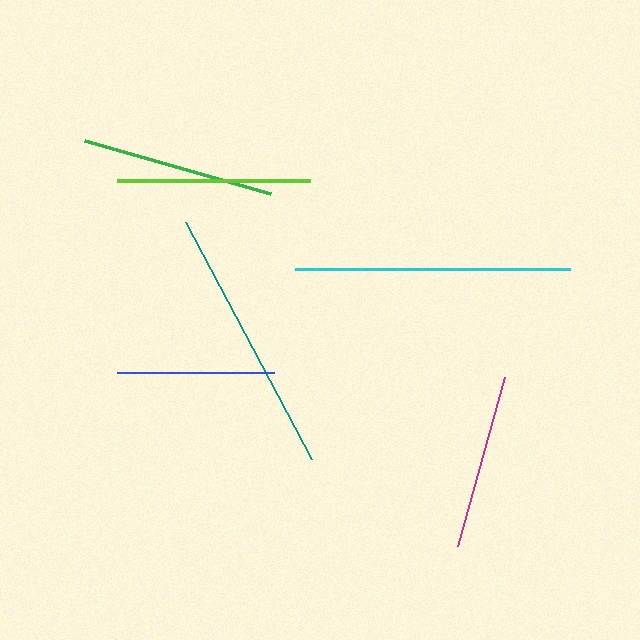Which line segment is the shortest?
The blue line is the shortest at approximately 157 pixels.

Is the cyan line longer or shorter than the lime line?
The cyan line is longer than the lime line.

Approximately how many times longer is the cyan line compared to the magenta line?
The cyan line is approximately 1.6 times the length of the magenta line.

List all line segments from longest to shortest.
From longest to shortest: cyan, teal, green, lime, magenta, blue.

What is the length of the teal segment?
The teal segment is approximately 268 pixels long.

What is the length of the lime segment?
The lime segment is approximately 193 pixels long.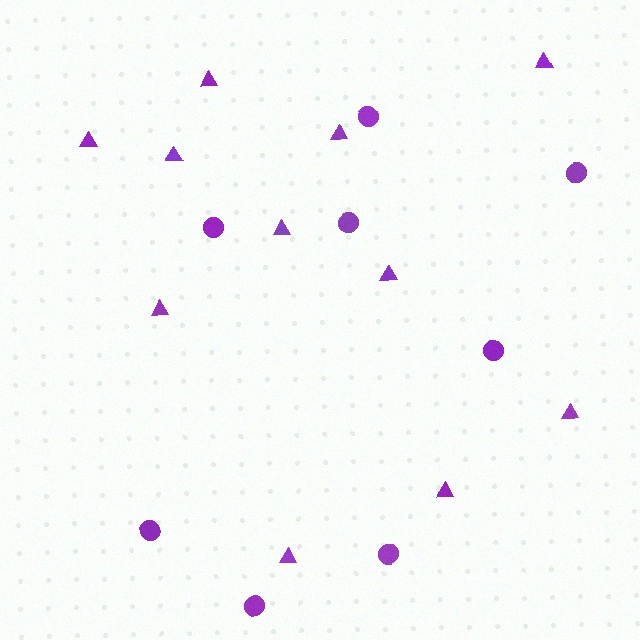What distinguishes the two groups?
There are 2 groups: one group of triangles (11) and one group of circles (8).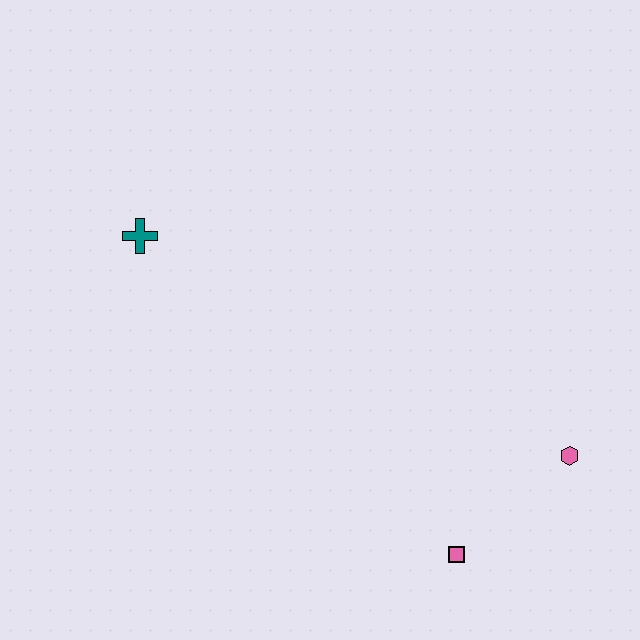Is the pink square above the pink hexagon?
No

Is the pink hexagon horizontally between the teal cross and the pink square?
No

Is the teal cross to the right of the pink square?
No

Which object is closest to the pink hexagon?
The pink square is closest to the pink hexagon.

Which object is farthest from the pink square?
The teal cross is farthest from the pink square.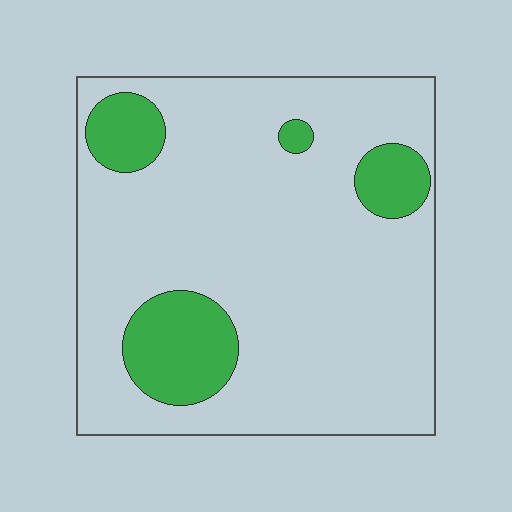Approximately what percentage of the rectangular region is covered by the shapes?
Approximately 15%.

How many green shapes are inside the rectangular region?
4.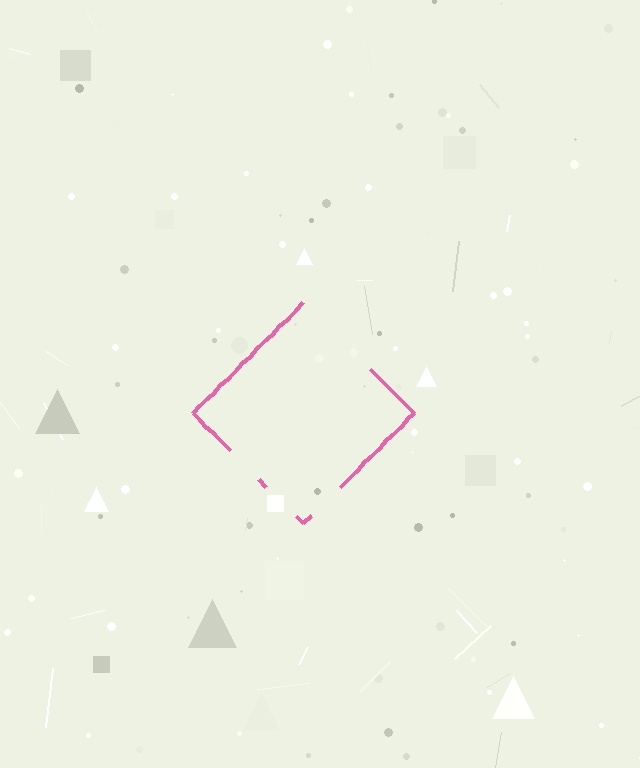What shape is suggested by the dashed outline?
The dashed outline suggests a diamond.